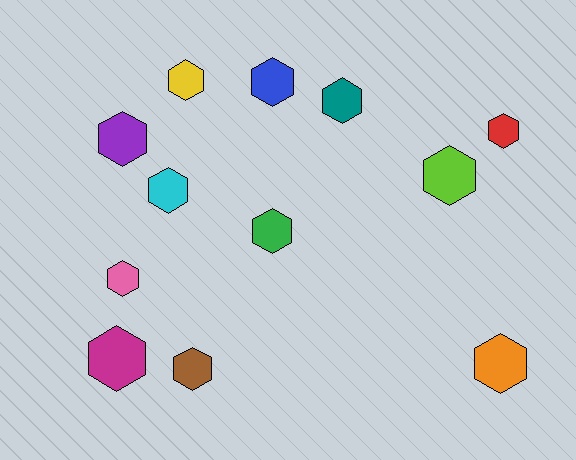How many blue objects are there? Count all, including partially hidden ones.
There is 1 blue object.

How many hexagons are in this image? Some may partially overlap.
There are 12 hexagons.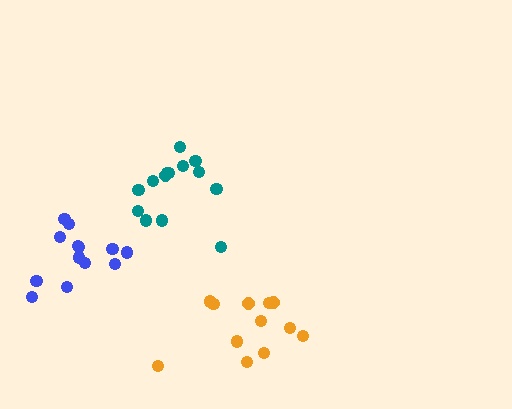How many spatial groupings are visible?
There are 3 spatial groupings.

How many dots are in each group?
Group 1: 14 dots, Group 2: 13 dots, Group 3: 12 dots (39 total).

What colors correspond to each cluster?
The clusters are colored: teal, blue, orange.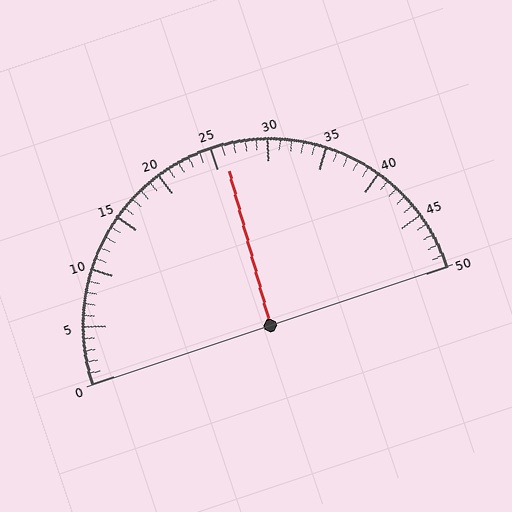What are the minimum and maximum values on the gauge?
The gauge ranges from 0 to 50.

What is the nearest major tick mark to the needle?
The nearest major tick mark is 25.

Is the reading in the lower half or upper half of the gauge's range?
The reading is in the upper half of the range (0 to 50).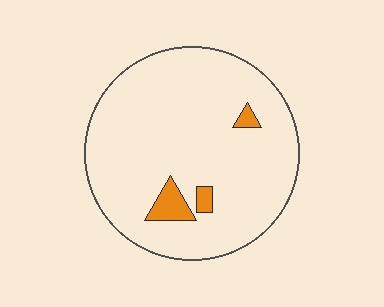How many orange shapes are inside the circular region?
3.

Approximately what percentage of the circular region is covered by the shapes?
Approximately 5%.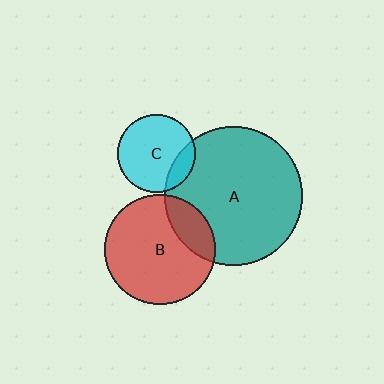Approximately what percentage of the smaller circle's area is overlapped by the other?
Approximately 20%.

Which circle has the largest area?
Circle A (teal).